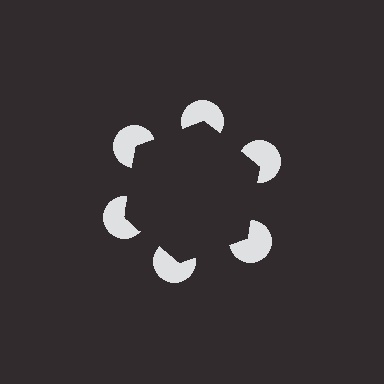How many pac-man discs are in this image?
There are 6 — one at each vertex of the illusory hexagon.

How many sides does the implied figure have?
6 sides.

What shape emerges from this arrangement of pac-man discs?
An illusory hexagon — its edges are inferred from the aligned wedge cuts in the pac-man discs, not physically drawn.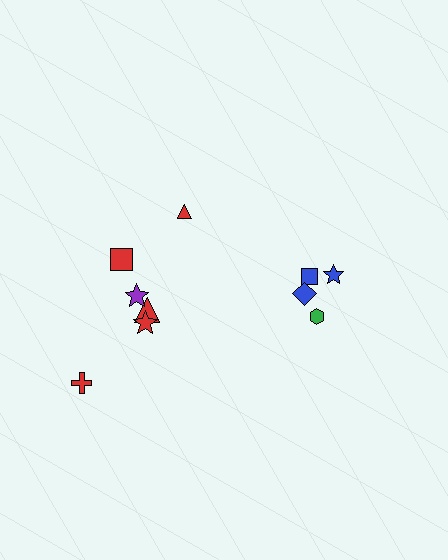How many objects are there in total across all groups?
There are 10 objects.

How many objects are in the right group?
There are 4 objects.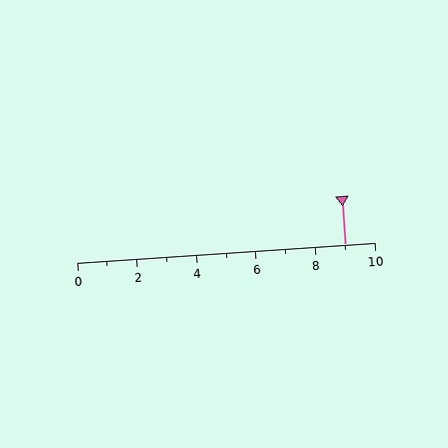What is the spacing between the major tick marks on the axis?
The major ticks are spaced 2 apart.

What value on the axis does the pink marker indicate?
The marker indicates approximately 9.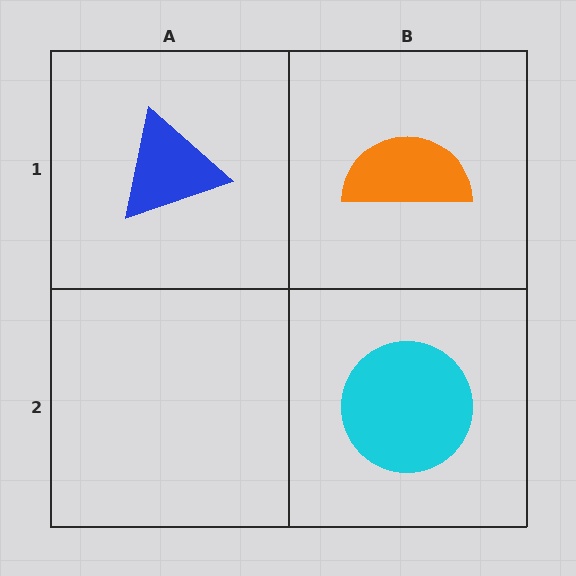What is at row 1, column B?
An orange semicircle.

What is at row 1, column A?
A blue triangle.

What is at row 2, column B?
A cyan circle.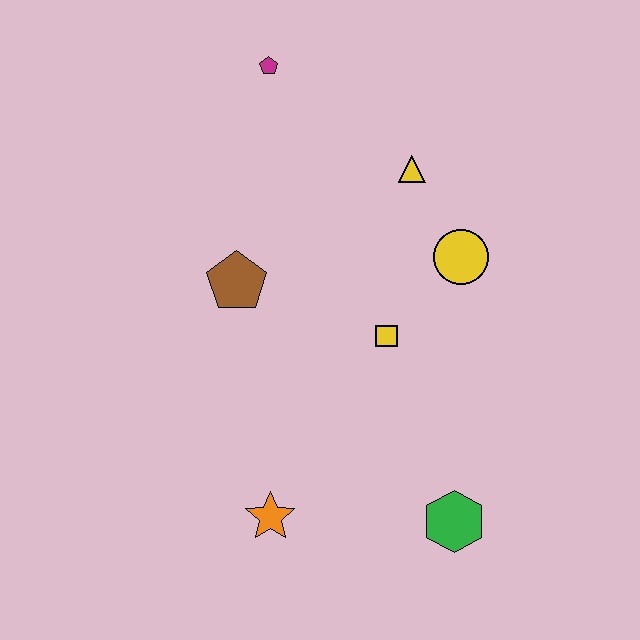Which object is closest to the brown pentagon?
The yellow square is closest to the brown pentagon.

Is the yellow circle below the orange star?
No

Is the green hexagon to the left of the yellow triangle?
No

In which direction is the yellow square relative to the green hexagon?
The yellow square is above the green hexagon.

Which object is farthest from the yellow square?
The magenta pentagon is farthest from the yellow square.